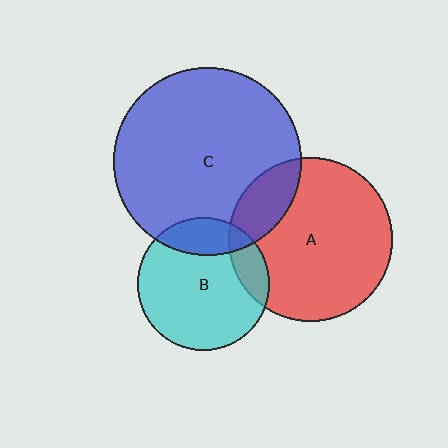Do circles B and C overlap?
Yes.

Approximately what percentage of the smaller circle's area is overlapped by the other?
Approximately 20%.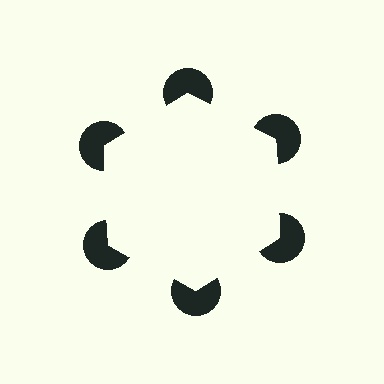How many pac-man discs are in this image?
There are 6 — one at each vertex of the illusory hexagon.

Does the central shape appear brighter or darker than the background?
It typically appears slightly brighter than the background, even though no actual brightness change is drawn.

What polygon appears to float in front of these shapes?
An illusory hexagon — its edges are inferred from the aligned wedge cuts in the pac-man discs, not physically drawn.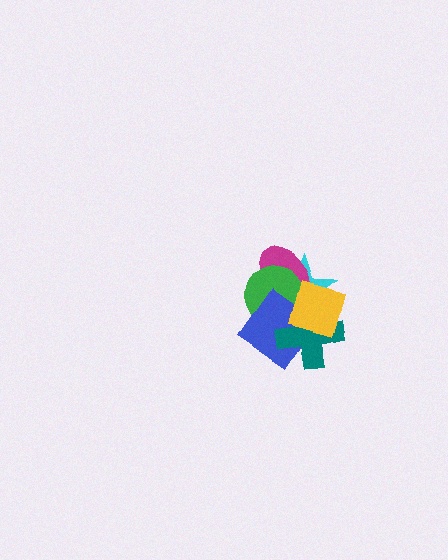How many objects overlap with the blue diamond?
5 objects overlap with the blue diamond.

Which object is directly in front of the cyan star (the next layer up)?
The magenta ellipse is directly in front of the cyan star.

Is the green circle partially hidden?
Yes, it is partially covered by another shape.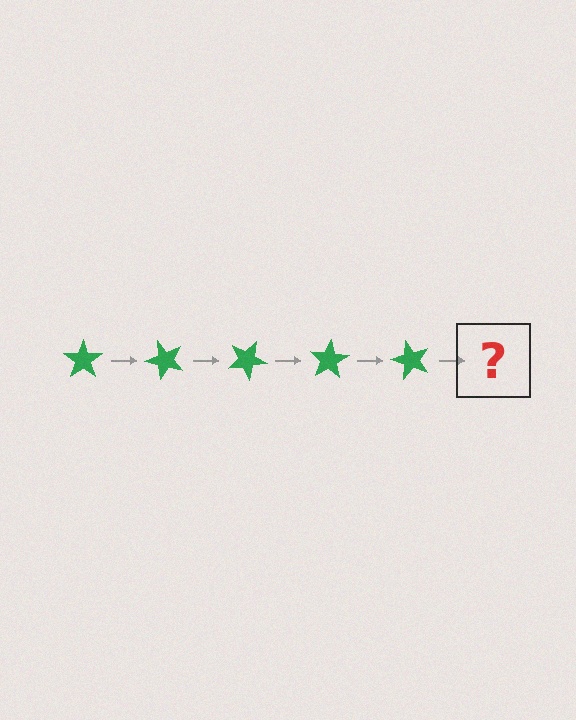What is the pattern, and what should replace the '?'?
The pattern is that the star rotates 50 degrees each step. The '?' should be a green star rotated 250 degrees.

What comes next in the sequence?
The next element should be a green star rotated 250 degrees.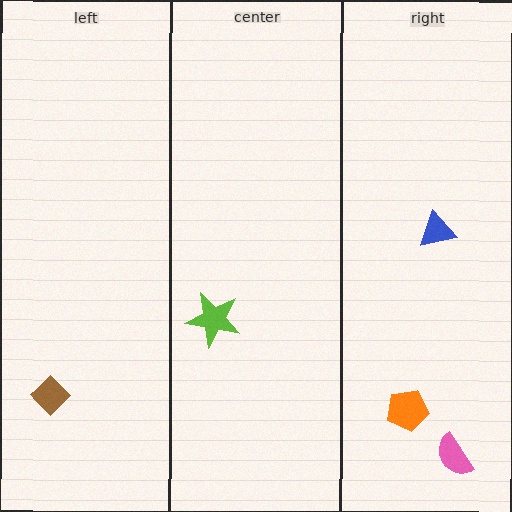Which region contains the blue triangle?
The right region.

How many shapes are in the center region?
1.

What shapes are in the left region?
The brown diamond.